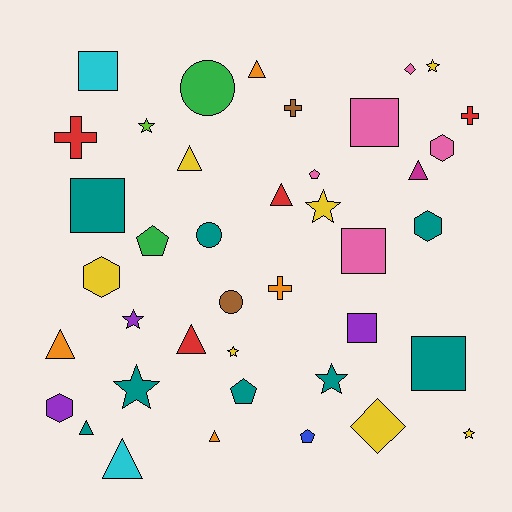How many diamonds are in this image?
There are 2 diamonds.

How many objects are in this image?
There are 40 objects.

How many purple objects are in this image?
There are 3 purple objects.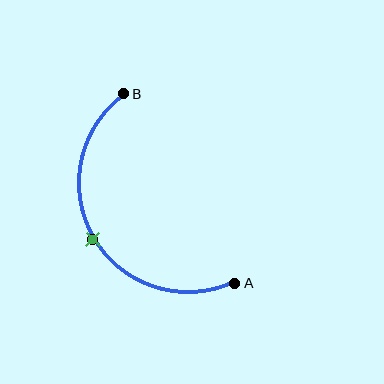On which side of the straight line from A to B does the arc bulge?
The arc bulges to the left of the straight line connecting A and B.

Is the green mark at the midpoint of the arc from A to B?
Yes. The green mark lies on the arc at equal arc-length from both A and B — it is the arc midpoint.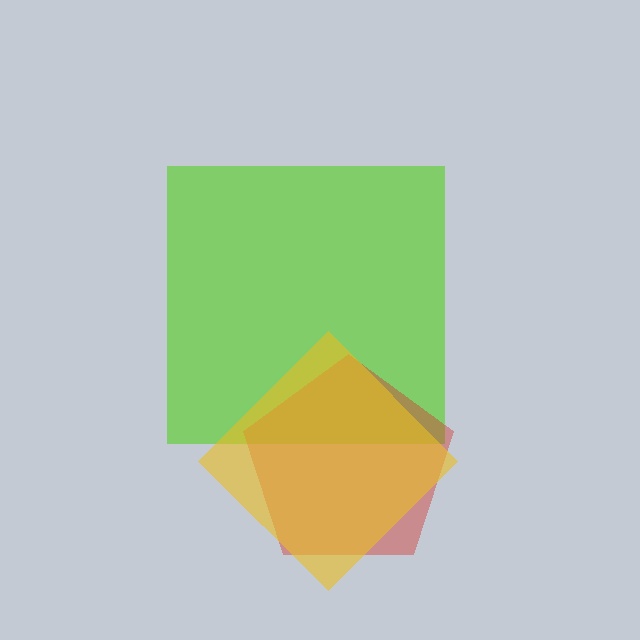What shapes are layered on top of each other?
The layered shapes are: a lime square, a red pentagon, a yellow diamond.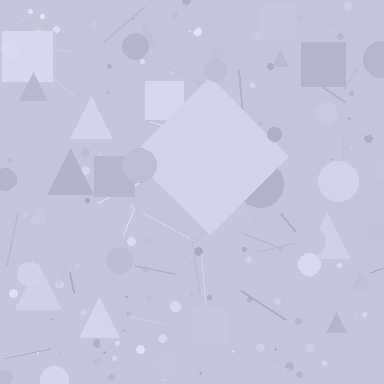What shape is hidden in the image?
A diamond is hidden in the image.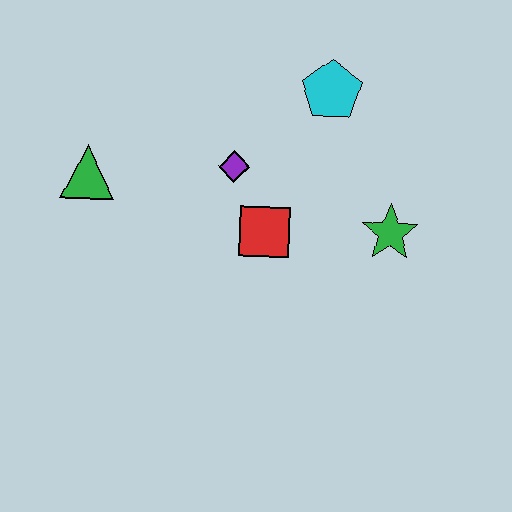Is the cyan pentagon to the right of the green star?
No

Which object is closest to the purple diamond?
The red square is closest to the purple diamond.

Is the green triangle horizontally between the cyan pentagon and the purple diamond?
No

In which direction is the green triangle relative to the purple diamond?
The green triangle is to the left of the purple diamond.